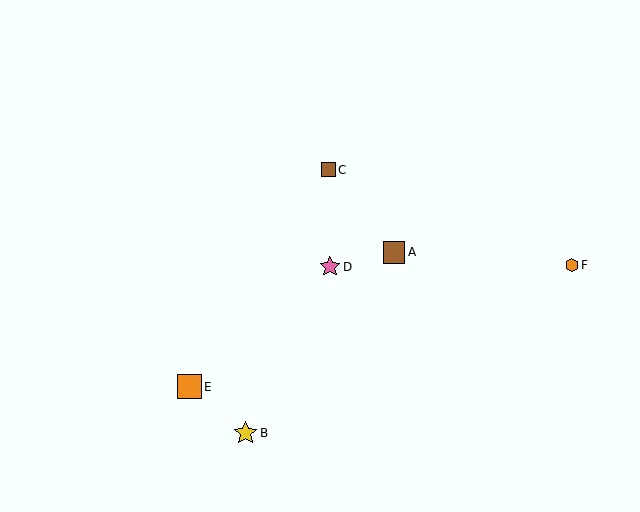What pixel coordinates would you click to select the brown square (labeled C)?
Click at (328, 170) to select the brown square C.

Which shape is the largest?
The orange square (labeled E) is the largest.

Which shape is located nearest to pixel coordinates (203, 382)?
The orange square (labeled E) at (189, 387) is nearest to that location.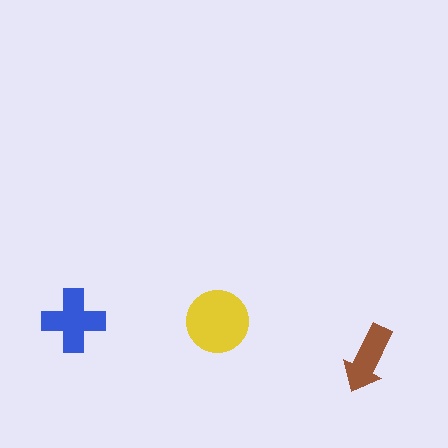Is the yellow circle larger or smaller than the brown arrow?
Larger.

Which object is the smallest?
The brown arrow.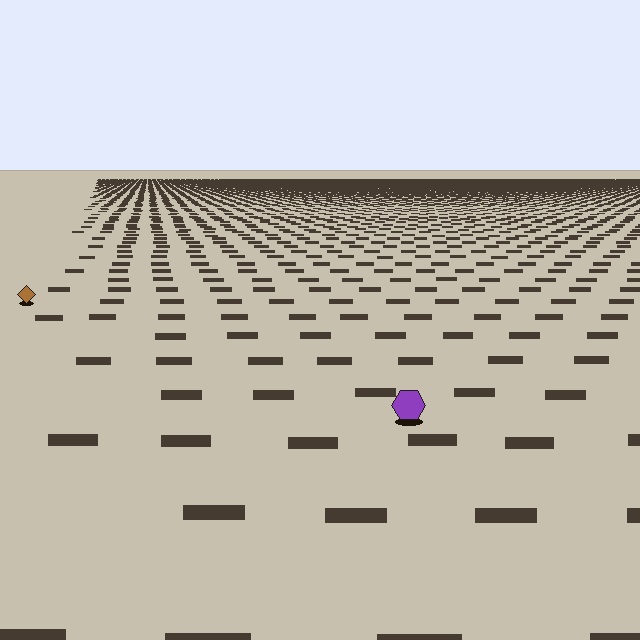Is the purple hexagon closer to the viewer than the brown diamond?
Yes. The purple hexagon is closer — you can tell from the texture gradient: the ground texture is coarser near it.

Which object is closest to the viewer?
The purple hexagon is closest. The texture marks near it are larger and more spread out.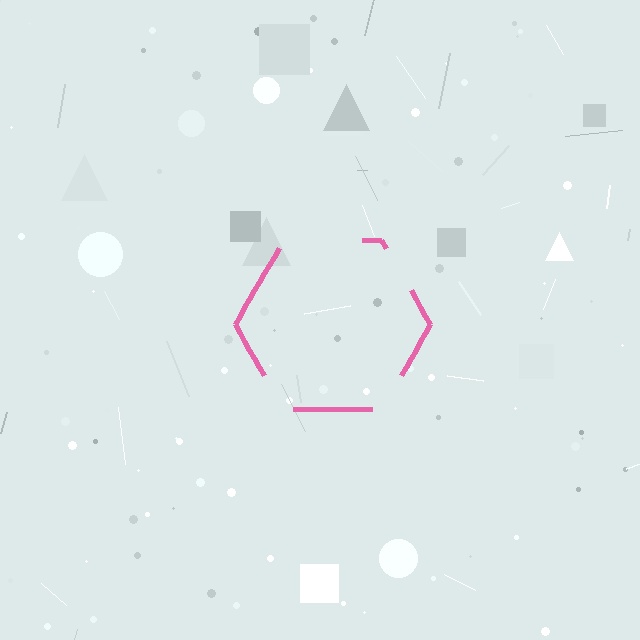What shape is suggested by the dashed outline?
The dashed outline suggests a hexagon.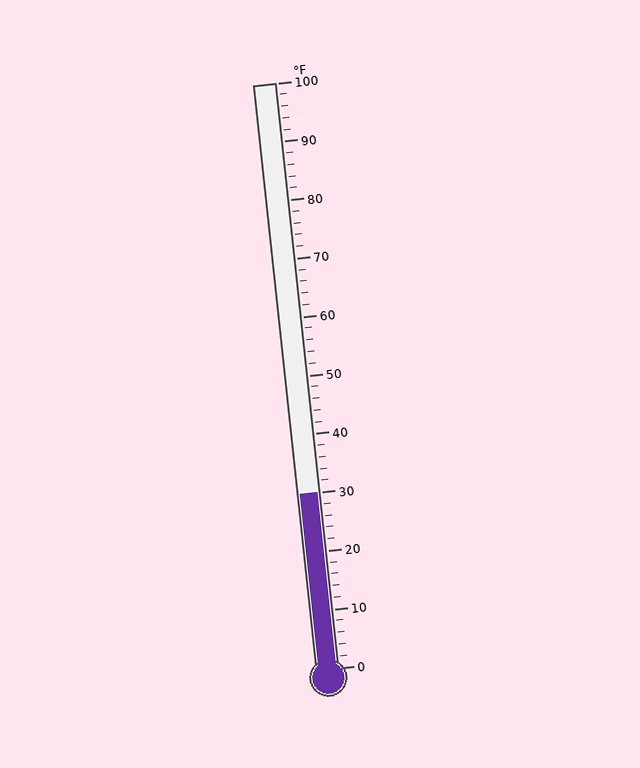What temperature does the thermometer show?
The thermometer shows approximately 30°F.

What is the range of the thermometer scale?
The thermometer scale ranges from 0°F to 100°F.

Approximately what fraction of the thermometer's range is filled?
The thermometer is filled to approximately 30% of its range.